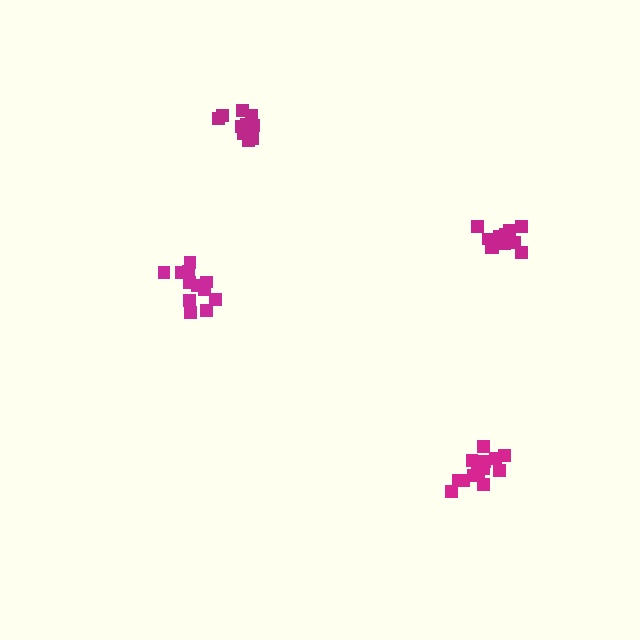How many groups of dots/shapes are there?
There are 4 groups.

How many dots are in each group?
Group 1: 12 dots, Group 2: 10 dots, Group 3: 11 dots, Group 4: 14 dots (47 total).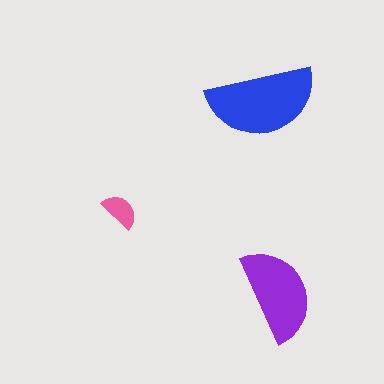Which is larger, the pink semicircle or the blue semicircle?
The blue one.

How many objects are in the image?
There are 3 objects in the image.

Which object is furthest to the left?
The pink semicircle is leftmost.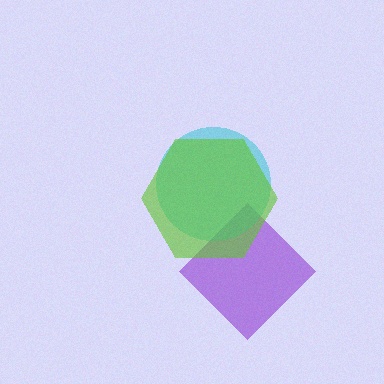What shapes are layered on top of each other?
The layered shapes are: a purple diamond, a cyan circle, a lime hexagon.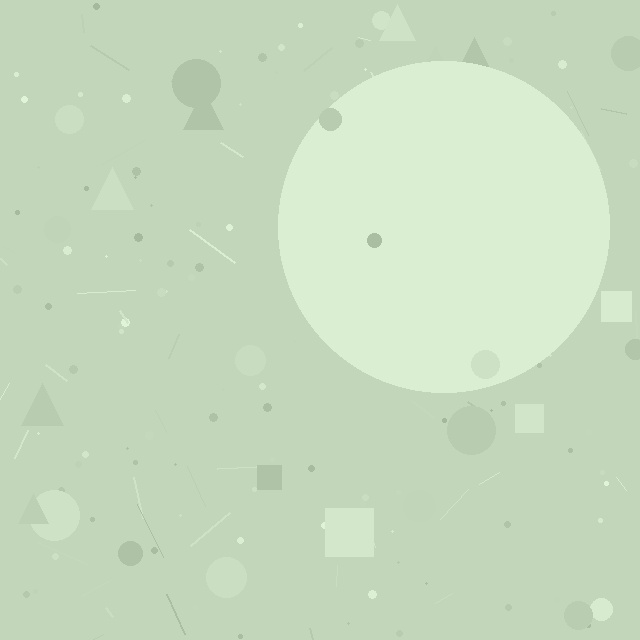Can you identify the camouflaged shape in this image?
The camouflaged shape is a circle.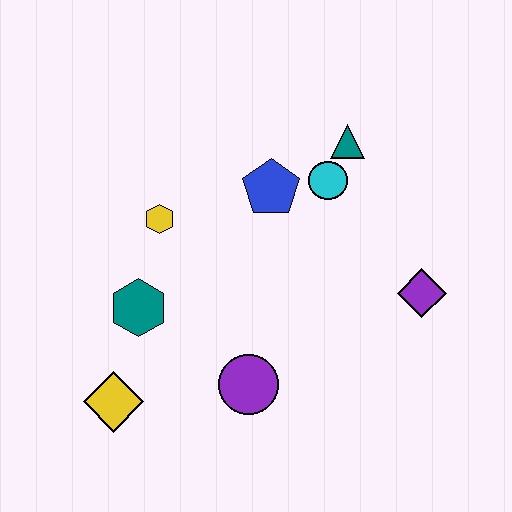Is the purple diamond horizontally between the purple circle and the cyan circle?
No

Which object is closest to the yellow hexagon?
The teal hexagon is closest to the yellow hexagon.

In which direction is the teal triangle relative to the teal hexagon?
The teal triangle is to the right of the teal hexagon.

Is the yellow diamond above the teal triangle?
No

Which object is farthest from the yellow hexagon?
The purple diamond is farthest from the yellow hexagon.